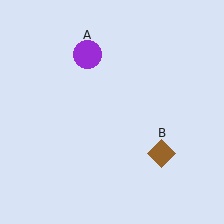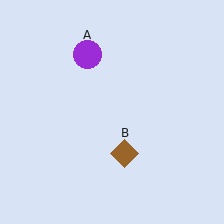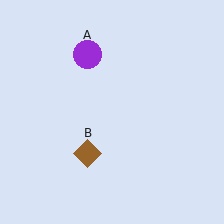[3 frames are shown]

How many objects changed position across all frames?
1 object changed position: brown diamond (object B).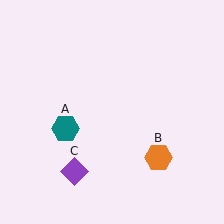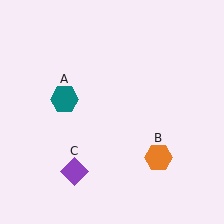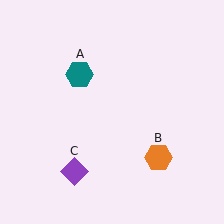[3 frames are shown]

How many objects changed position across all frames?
1 object changed position: teal hexagon (object A).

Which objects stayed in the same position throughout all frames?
Orange hexagon (object B) and purple diamond (object C) remained stationary.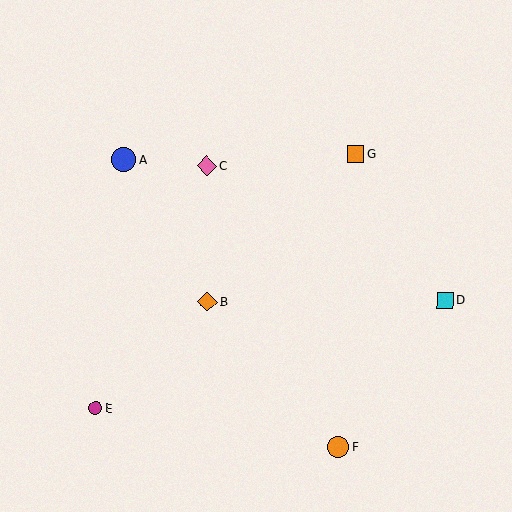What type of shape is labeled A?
Shape A is a blue circle.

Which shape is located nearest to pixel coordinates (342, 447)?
The orange circle (labeled F) at (338, 447) is nearest to that location.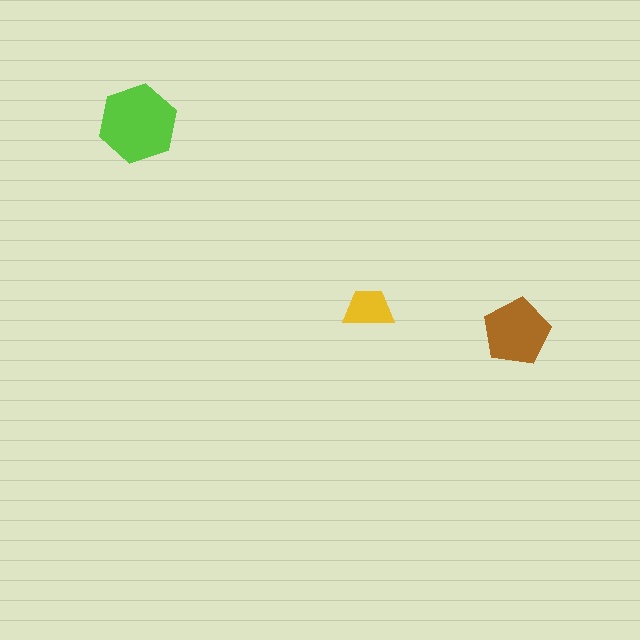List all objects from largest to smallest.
The lime hexagon, the brown pentagon, the yellow trapezoid.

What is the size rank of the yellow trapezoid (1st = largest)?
3rd.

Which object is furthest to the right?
The brown pentagon is rightmost.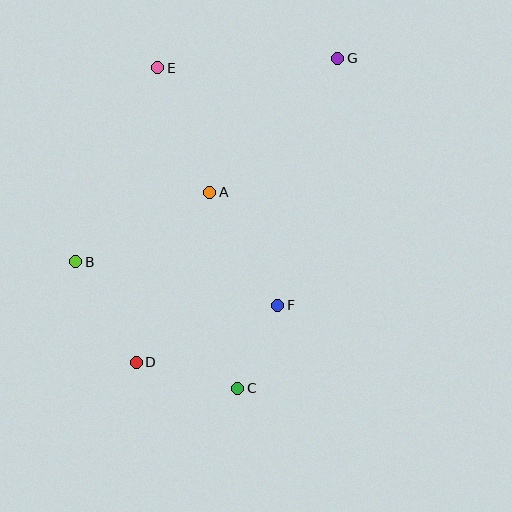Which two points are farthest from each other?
Points D and G are farthest from each other.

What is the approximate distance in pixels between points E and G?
The distance between E and G is approximately 181 pixels.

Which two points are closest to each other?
Points C and F are closest to each other.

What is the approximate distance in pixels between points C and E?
The distance between C and E is approximately 330 pixels.